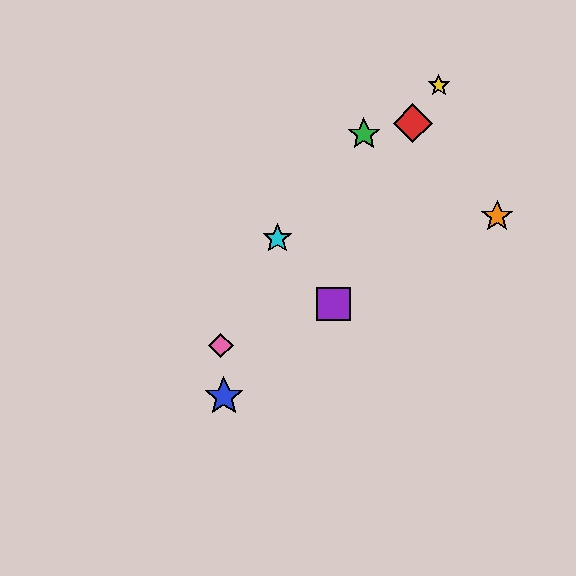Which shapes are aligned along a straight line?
The red diamond, the blue star, the yellow star are aligned along a straight line.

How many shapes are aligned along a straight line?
3 shapes (the red diamond, the blue star, the yellow star) are aligned along a straight line.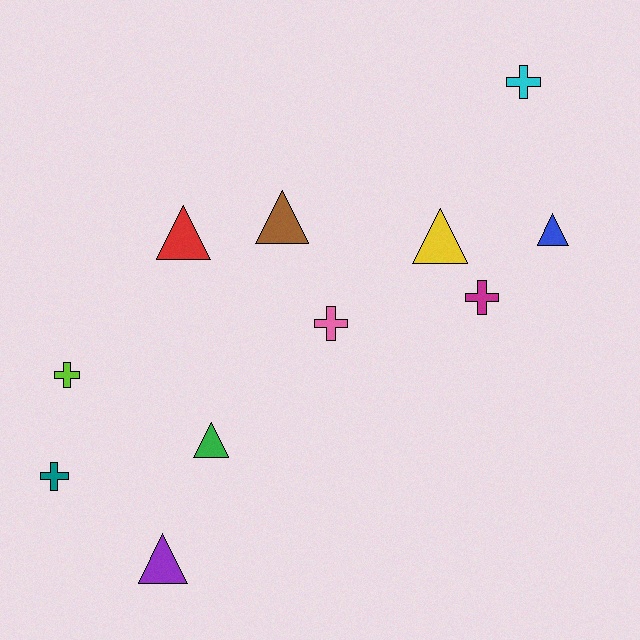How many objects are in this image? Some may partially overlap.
There are 11 objects.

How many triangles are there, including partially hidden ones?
There are 6 triangles.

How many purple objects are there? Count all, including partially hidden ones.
There is 1 purple object.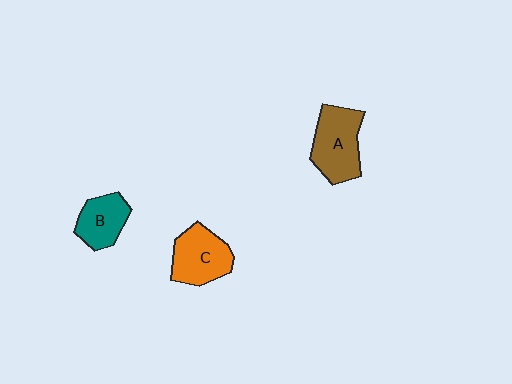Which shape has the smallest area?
Shape B (teal).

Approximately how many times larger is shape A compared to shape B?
Approximately 1.4 times.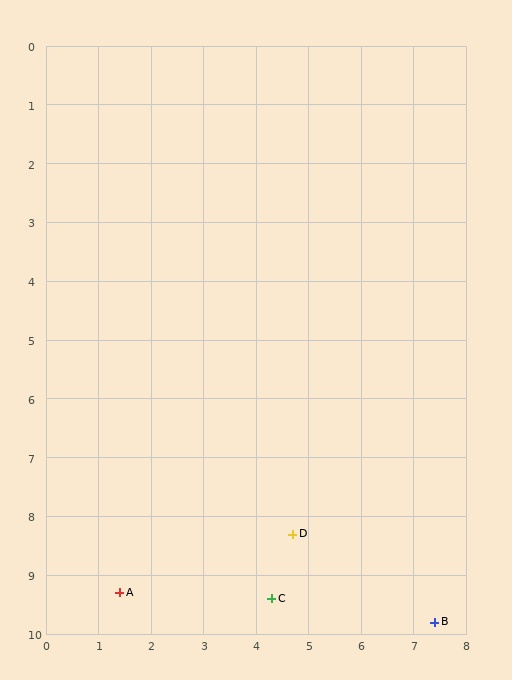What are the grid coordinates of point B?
Point B is at approximately (7.4, 9.8).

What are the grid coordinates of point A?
Point A is at approximately (1.4, 9.3).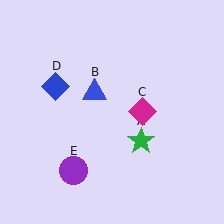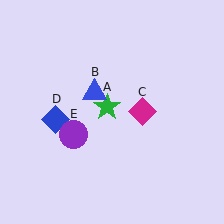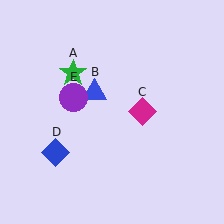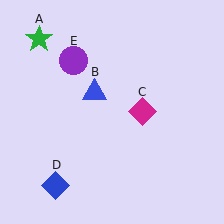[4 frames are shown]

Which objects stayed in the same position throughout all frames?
Blue triangle (object B) and magenta diamond (object C) remained stationary.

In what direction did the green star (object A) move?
The green star (object A) moved up and to the left.